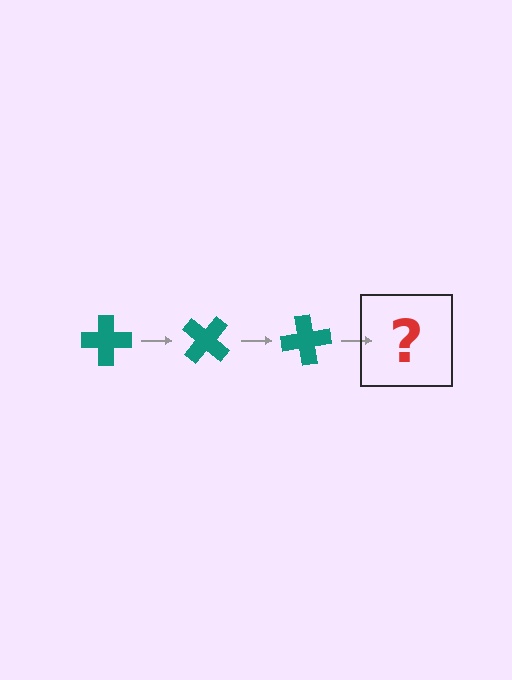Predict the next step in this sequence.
The next step is a teal cross rotated 120 degrees.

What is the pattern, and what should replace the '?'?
The pattern is that the cross rotates 40 degrees each step. The '?' should be a teal cross rotated 120 degrees.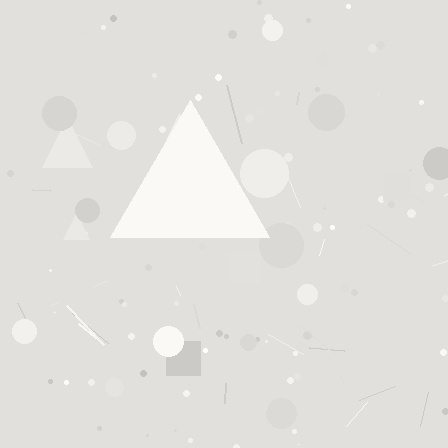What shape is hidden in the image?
A triangle is hidden in the image.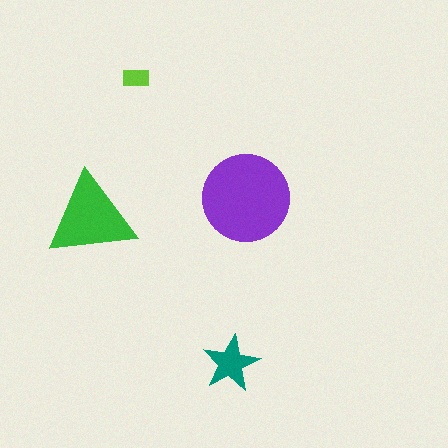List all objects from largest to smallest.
The purple circle, the green triangle, the teal star, the lime rectangle.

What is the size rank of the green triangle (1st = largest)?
2nd.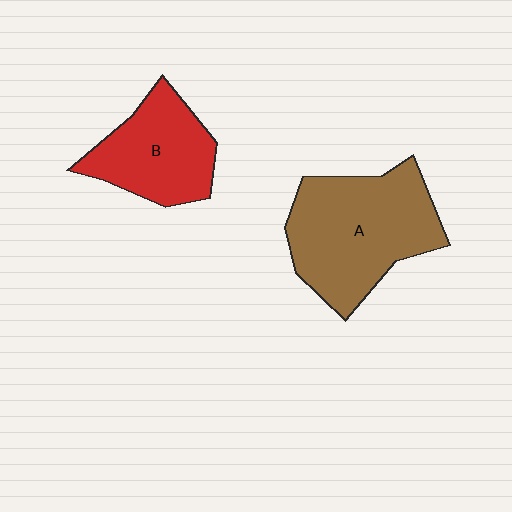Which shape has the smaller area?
Shape B (red).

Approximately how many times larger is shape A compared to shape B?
Approximately 1.5 times.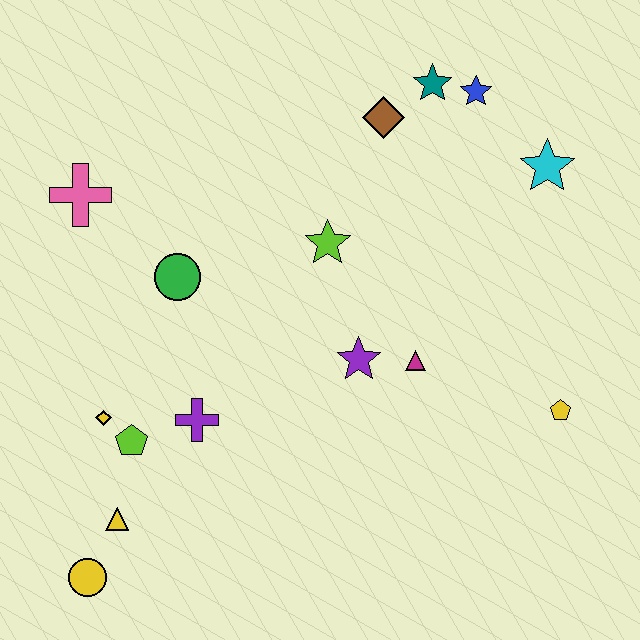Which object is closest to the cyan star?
The blue star is closest to the cyan star.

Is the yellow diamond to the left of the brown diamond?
Yes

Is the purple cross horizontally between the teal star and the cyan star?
No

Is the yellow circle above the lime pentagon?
No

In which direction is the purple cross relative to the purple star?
The purple cross is to the left of the purple star.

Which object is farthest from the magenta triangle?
The yellow circle is farthest from the magenta triangle.